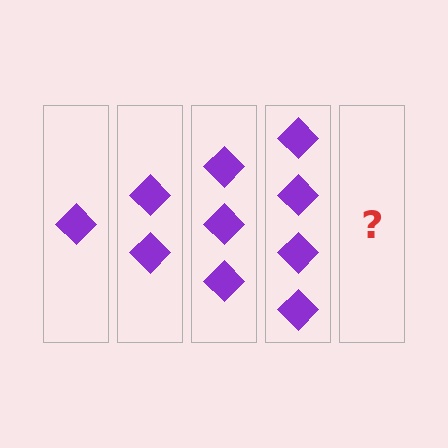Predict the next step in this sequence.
The next step is 5 diamonds.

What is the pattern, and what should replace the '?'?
The pattern is that each step adds one more diamond. The '?' should be 5 diamonds.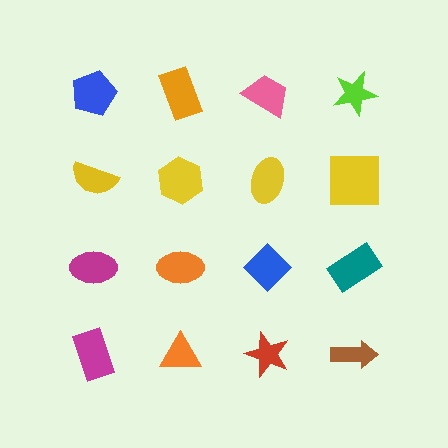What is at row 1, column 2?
An orange rectangle.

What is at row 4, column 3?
A red star.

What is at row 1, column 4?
A lime star.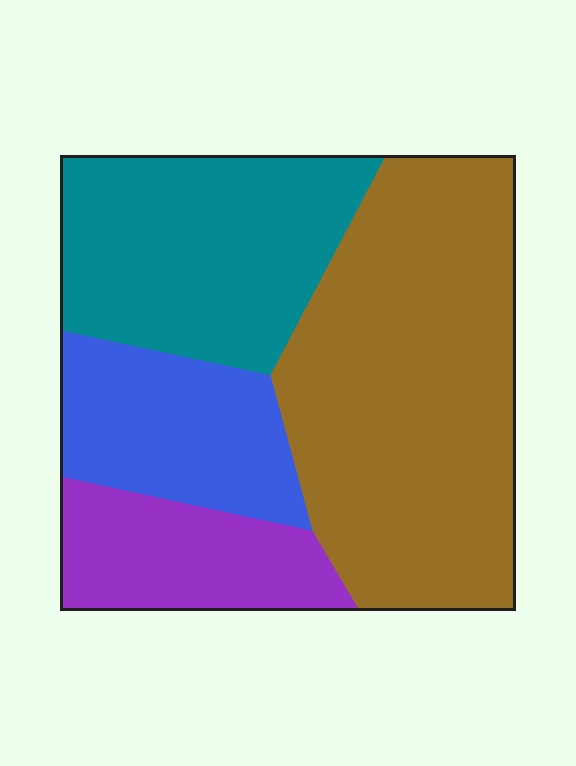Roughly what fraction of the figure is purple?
Purple covers around 15% of the figure.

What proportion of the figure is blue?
Blue covers about 15% of the figure.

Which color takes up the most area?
Brown, at roughly 45%.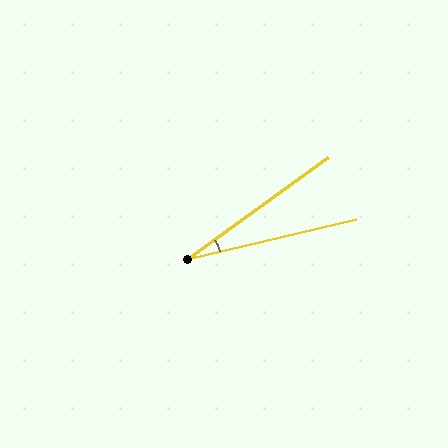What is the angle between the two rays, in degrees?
Approximately 23 degrees.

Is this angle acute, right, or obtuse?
It is acute.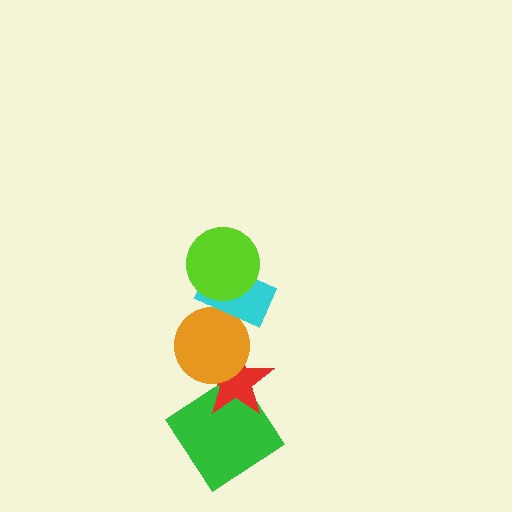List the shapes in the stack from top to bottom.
From top to bottom: the lime circle, the cyan rectangle, the orange circle, the red star, the green diamond.